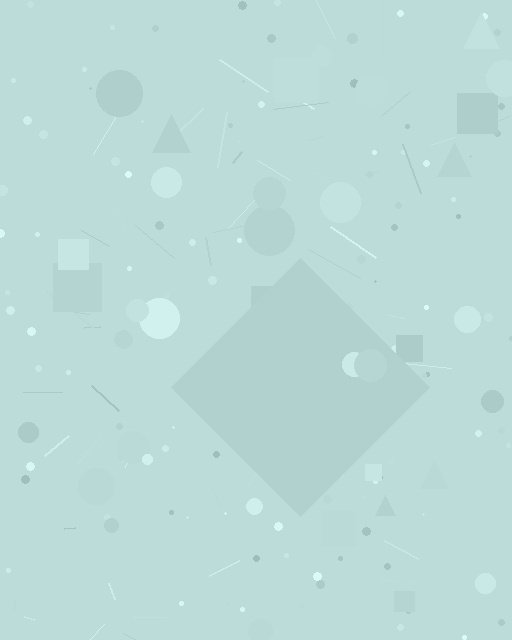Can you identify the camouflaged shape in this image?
The camouflaged shape is a diamond.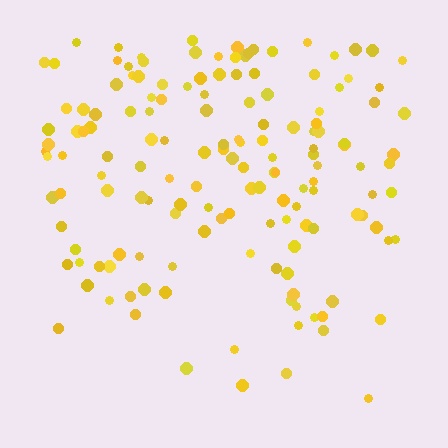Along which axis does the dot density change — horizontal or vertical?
Vertical.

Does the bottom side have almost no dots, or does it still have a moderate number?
Still a moderate number, just noticeably fewer than the top.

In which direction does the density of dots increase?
From bottom to top, with the top side densest.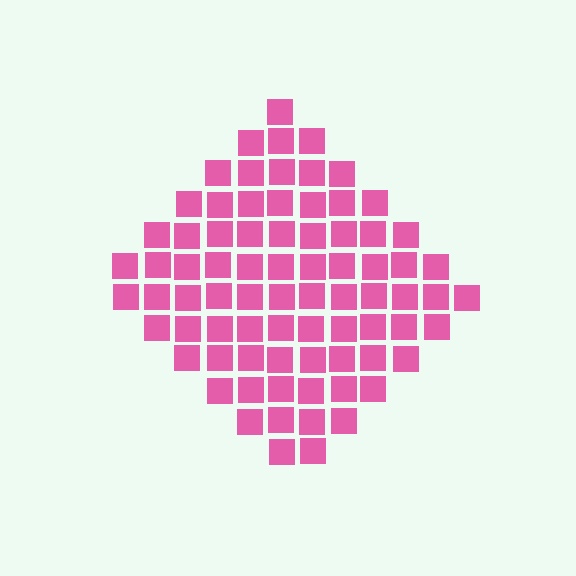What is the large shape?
The large shape is a diamond.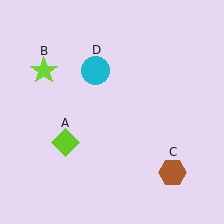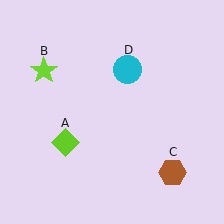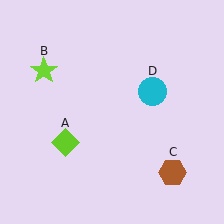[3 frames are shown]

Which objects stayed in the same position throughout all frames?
Lime diamond (object A) and lime star (object B) and brown hexagon (object C) remained stationary.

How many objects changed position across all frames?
1 object changed position: cyan circle (object D).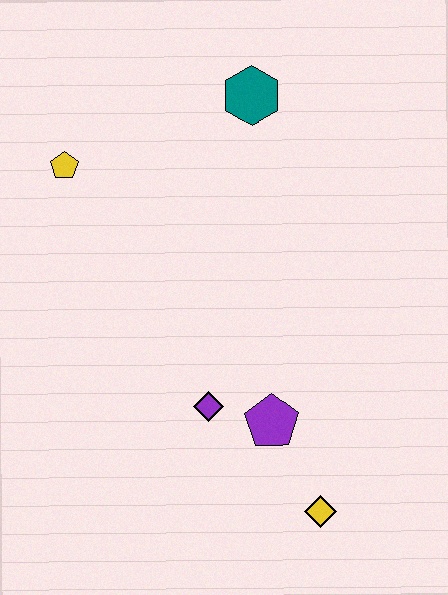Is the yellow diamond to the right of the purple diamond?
Yes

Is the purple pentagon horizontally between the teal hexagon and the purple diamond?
No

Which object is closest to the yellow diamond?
The purple pentagon is closest to the yellow diamond.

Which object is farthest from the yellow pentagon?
The yellow diamond is farthest from the yellow pentagon.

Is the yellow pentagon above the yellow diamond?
Yes